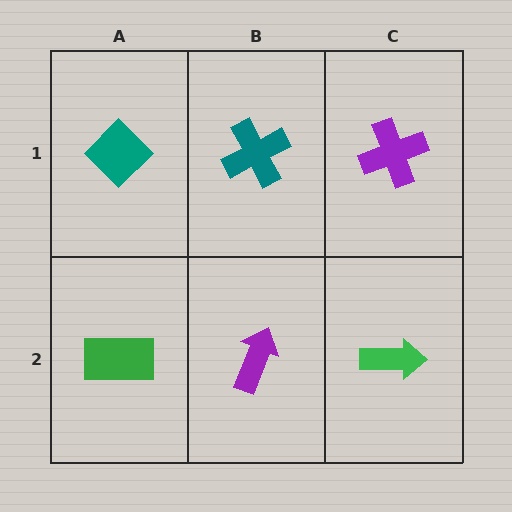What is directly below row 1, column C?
A green arrow.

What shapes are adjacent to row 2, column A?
A teal diamond (row 1, column A), a purple arrow (row 2, column B).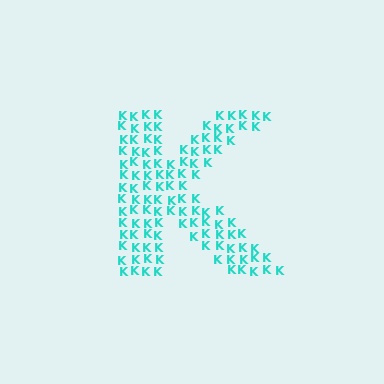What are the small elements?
The small elements are letter K's.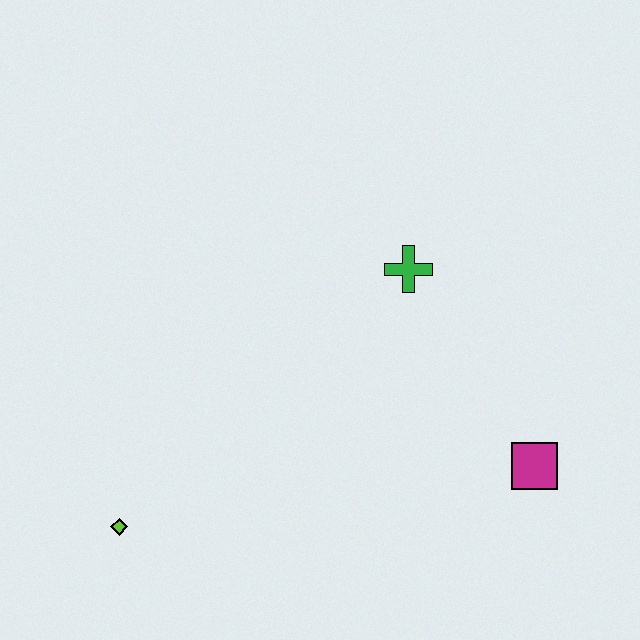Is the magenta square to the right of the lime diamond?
Yes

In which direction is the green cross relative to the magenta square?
The green cross is above the magenta square.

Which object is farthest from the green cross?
The lime diamond is farthest from the green cross.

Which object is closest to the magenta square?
The green cross is closest to the magenta square.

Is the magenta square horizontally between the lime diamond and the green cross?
No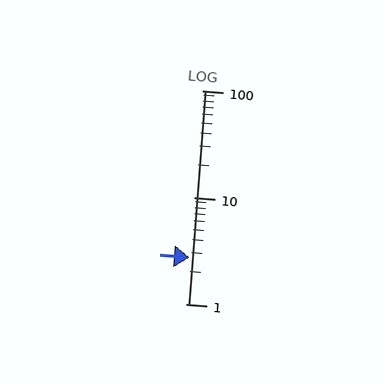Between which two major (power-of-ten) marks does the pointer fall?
The pointer is between 1 and 10.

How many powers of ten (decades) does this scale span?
The scale spans 2 decades, from 1 to 100.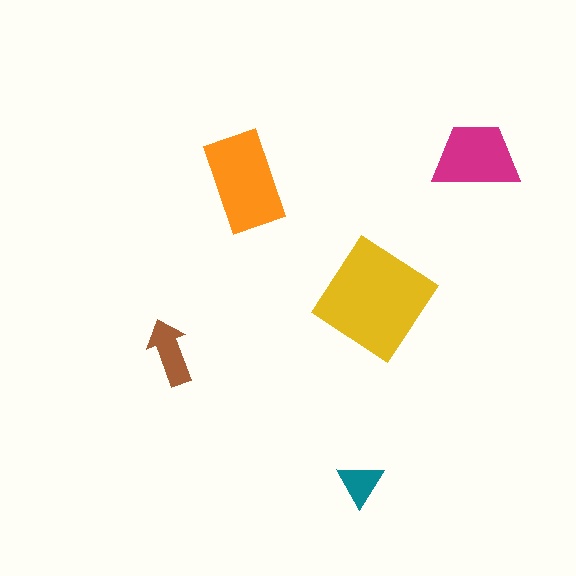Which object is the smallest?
The teal triangle.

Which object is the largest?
The yellow diamond.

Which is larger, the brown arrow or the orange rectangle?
The orange rectangle.